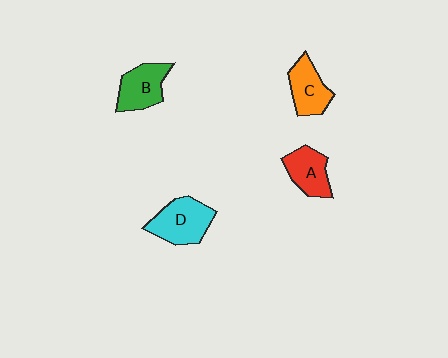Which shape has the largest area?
Shape D (cyan).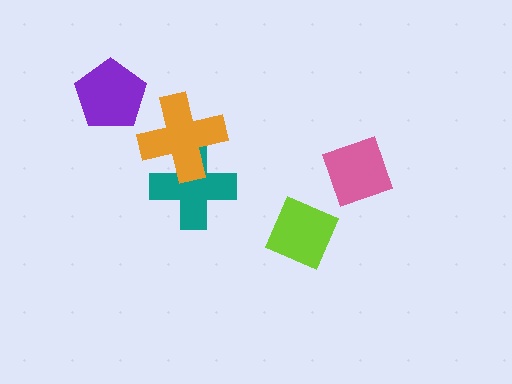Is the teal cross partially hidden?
Yes, it is partially covered by another shape.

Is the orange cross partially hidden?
No, no other shape covers it.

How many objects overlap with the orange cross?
1 object overlaps with the orange cross.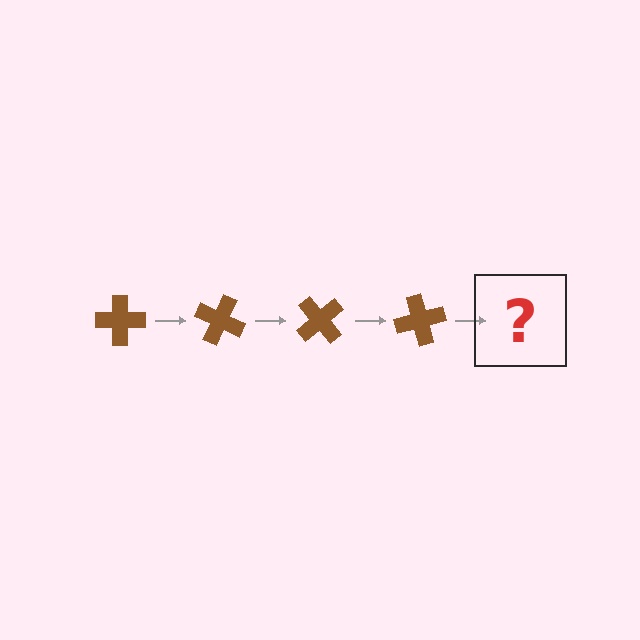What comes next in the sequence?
The next element should be a brown cross rotated 100 degrees.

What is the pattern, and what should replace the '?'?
The pattern is that the cross rotates 25 degrees each step. The '?' should be a brown cross rotated 100 degrees.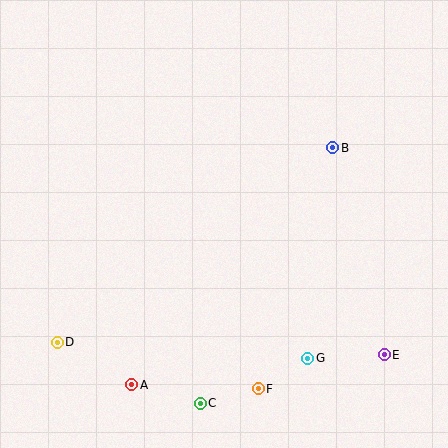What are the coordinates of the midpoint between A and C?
The midpoint between A and C is at (166, 394).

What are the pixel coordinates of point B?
Point B is at (333, 148).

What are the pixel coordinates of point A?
Point A is at (132, 385).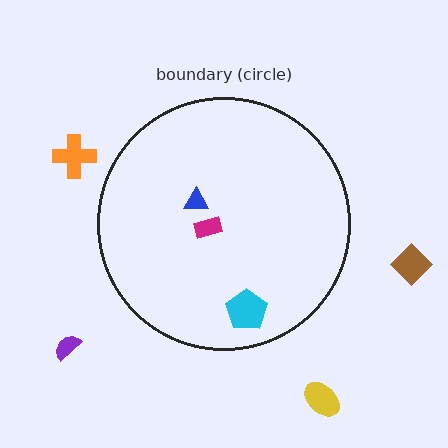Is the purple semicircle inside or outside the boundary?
Outside.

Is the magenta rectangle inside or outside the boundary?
Inside.